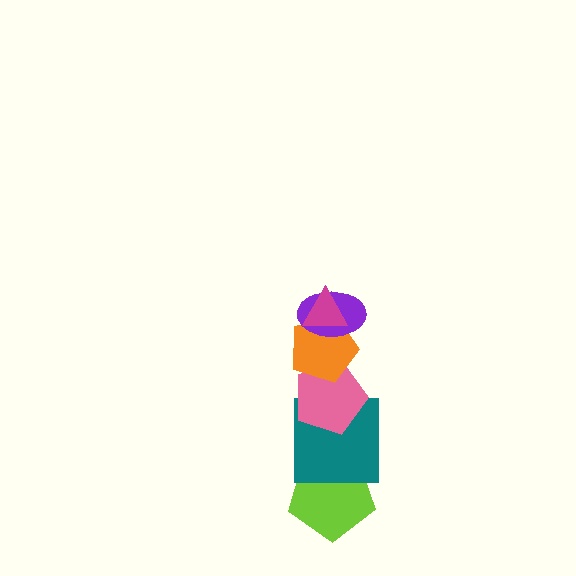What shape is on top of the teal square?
The pink pentagon is on top of the teal square.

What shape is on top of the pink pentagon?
The orange pentagon is on top of the pink pentagon.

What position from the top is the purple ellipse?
The purple ellipse is 2nd from the top.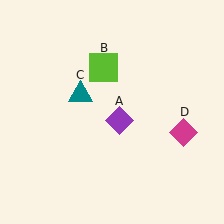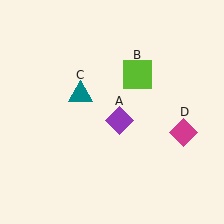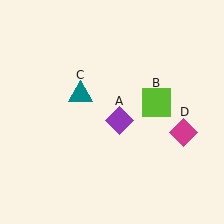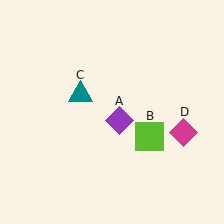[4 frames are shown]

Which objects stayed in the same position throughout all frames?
Purple diamond (object A) and teal triangle (object C) and magenta diamond (object D) remained stationary.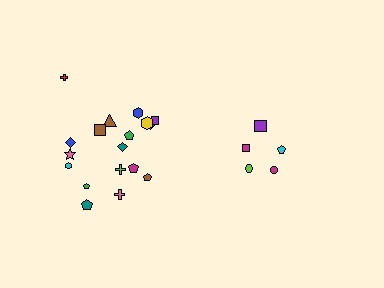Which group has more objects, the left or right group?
The left group.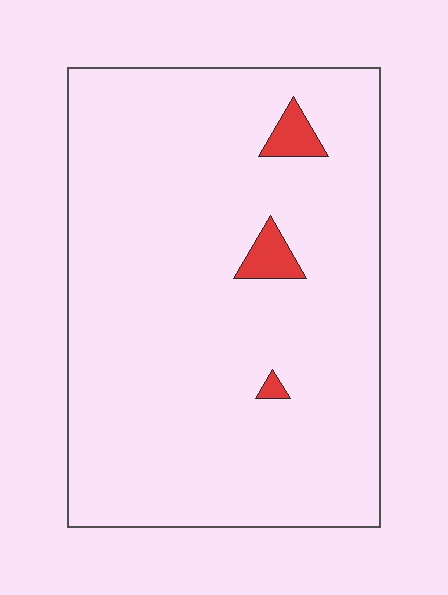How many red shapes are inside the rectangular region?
3.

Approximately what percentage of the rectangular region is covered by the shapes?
Approximately 5%.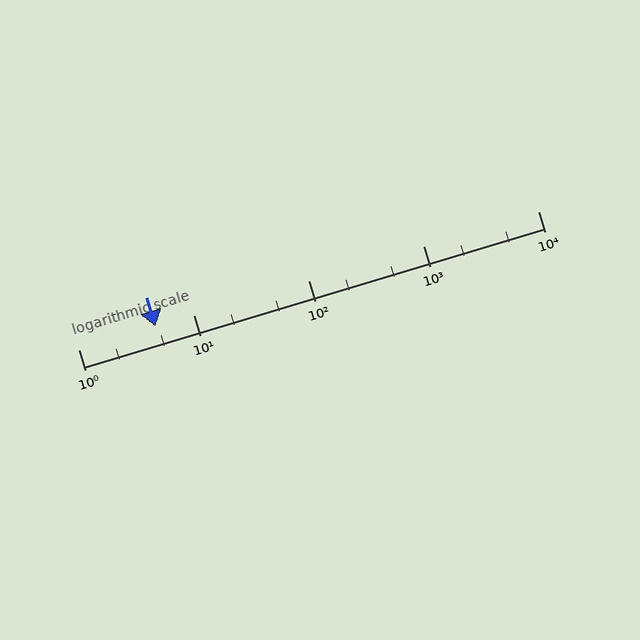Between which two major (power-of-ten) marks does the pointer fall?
The pointer is between 1 and 10.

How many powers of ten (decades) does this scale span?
The scale spans 4 decades, from 1 to 10000.